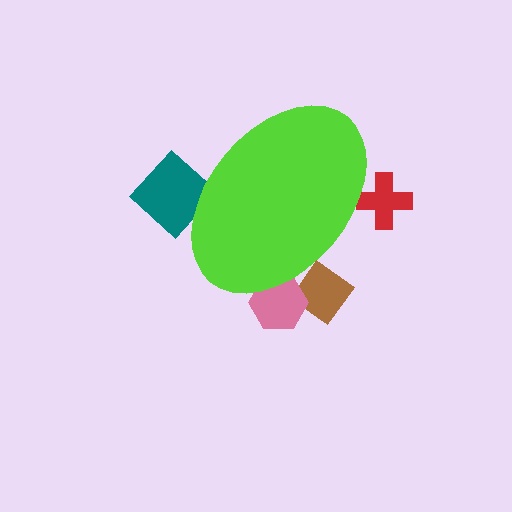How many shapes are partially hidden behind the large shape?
4 shapes are partially hidden.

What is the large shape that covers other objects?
A lime ellipse.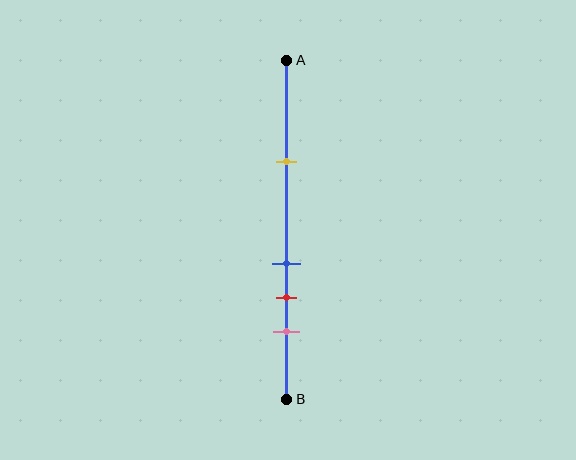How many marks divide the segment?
There are 4 marks dividing the segment.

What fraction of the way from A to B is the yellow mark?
The yellow mark is approximately 30% (0.3) of the way from A to B.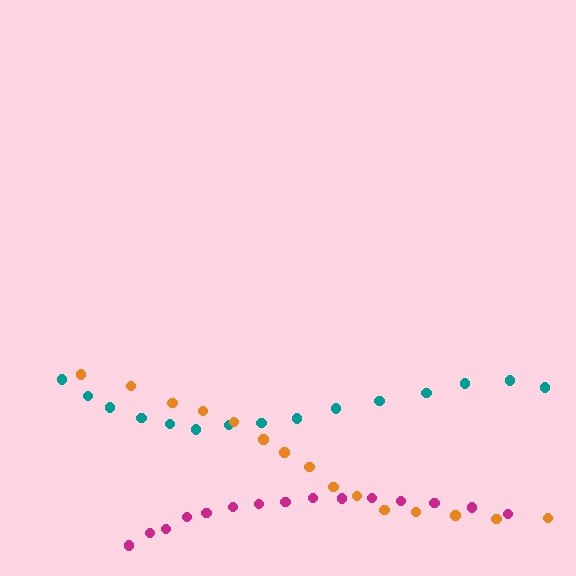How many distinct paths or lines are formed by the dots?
There are 3 distinct paths.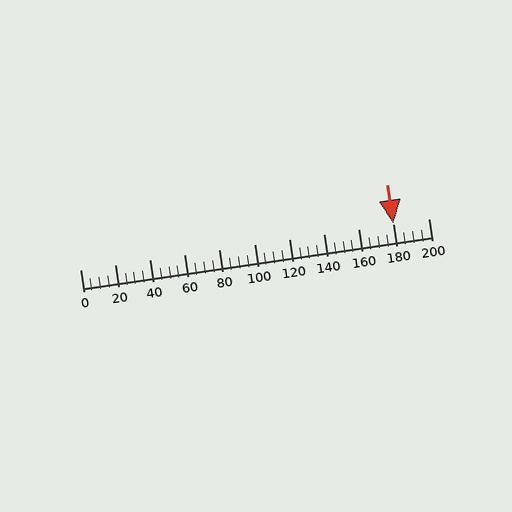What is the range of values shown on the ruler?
The ruler shows values from 0 to 200.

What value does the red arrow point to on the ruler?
The red arrow points to approximately 180.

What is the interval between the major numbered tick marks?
The major tick marks are spaced 20 units apart.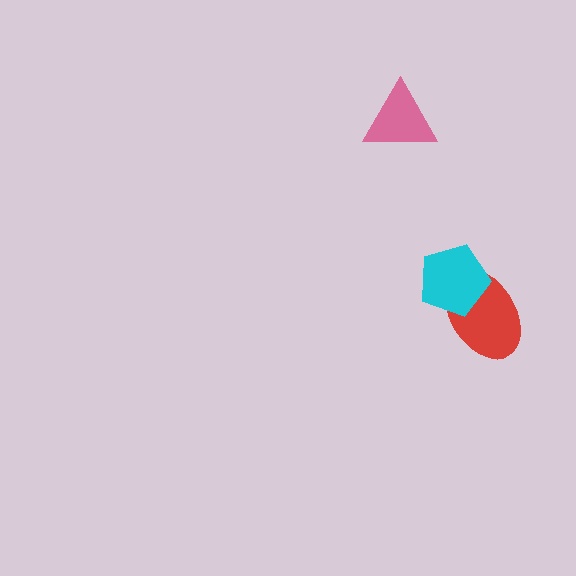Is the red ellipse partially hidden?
Yes, it is partially covered by another shape.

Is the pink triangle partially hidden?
No, no other shape covers it.